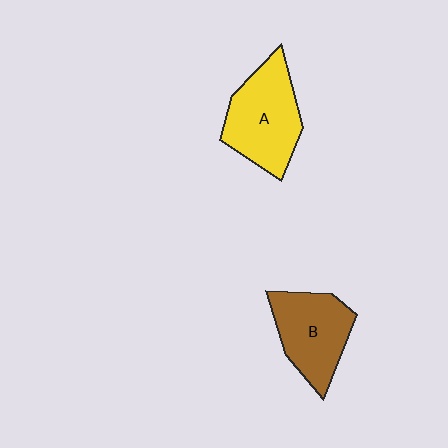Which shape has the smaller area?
Shape B (brown).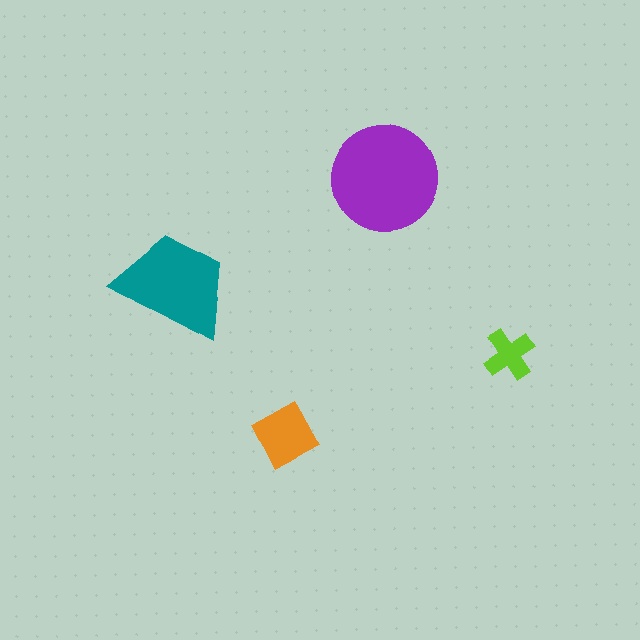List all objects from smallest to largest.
The lime cross, the orange diamond, the teal trapezoid, the purple circle.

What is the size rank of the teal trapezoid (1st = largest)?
2nd.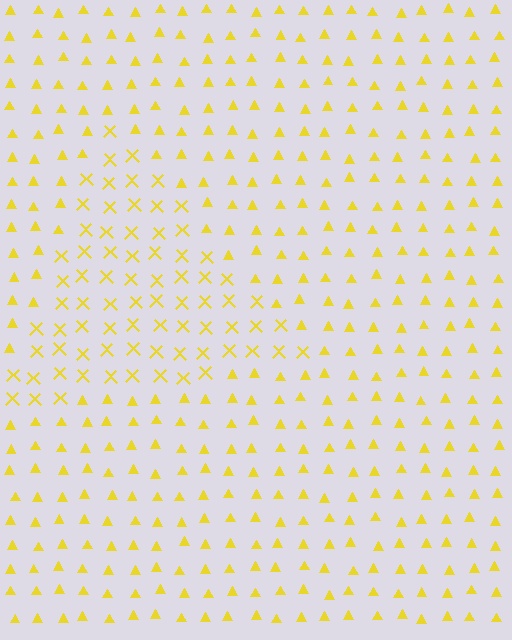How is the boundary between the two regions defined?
The boundary is defined by a change in element shape: X marks inside vs. triangles outside. All elements share the same color and spacing.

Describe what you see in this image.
The image is filled with small yellow elements arranged in a uniform grid. A triangle-shaped region contains X marks, while the surrounding area contains triangles. The boundary is defined purely by the change in element shape.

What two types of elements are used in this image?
The image uses X marks inside the triangle region and triangles outside it.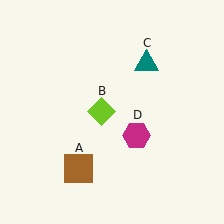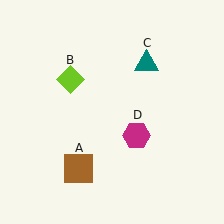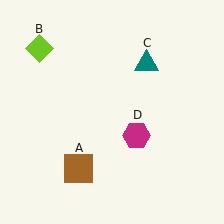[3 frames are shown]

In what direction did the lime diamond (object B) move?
The lime diamond (object B) moved up and to the left.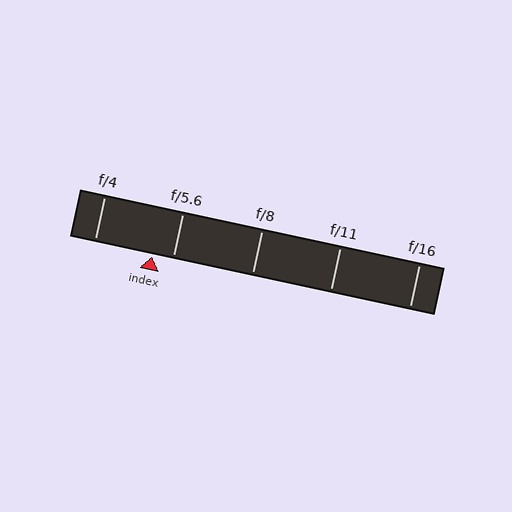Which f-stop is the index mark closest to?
The index mark is closest to f/5.6.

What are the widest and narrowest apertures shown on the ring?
The widest aperture shown is f/4 and the narrowest is f/16.